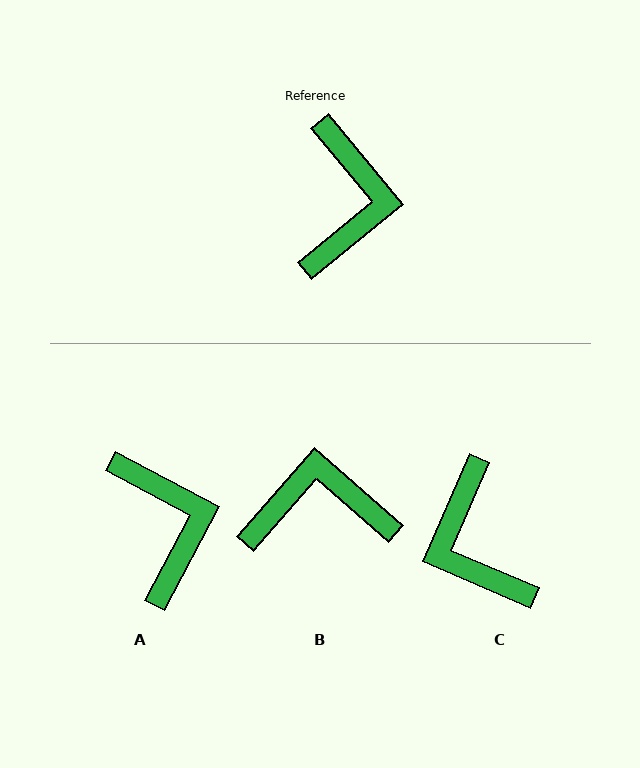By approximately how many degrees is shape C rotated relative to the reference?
Approximately 153 degrees clockwise.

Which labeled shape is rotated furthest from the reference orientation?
C, about 153 degrees away.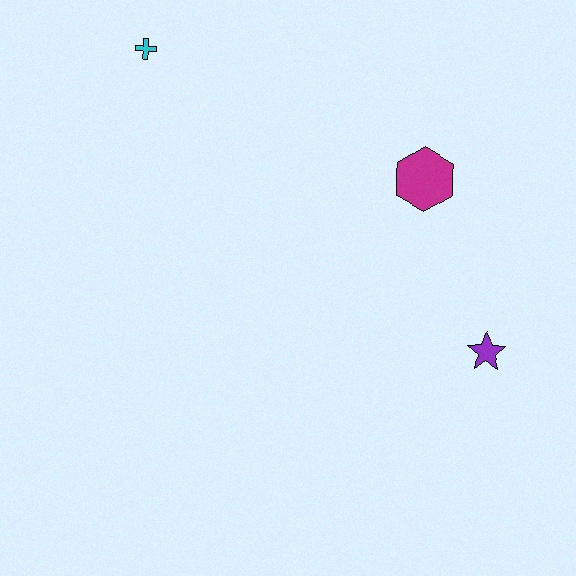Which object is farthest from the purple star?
The cyan cross is farthest from the purple star.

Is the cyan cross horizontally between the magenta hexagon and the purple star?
No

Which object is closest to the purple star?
The magenta hexagon is closest to the purple star.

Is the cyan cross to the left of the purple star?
Yes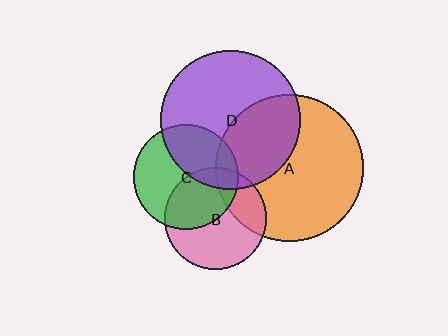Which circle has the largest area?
Circle A (orange).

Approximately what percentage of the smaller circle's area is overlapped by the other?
Approximately 10%.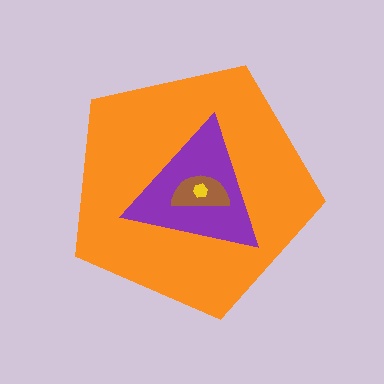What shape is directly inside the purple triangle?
The brown semicircle.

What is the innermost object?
The yellow hexagon.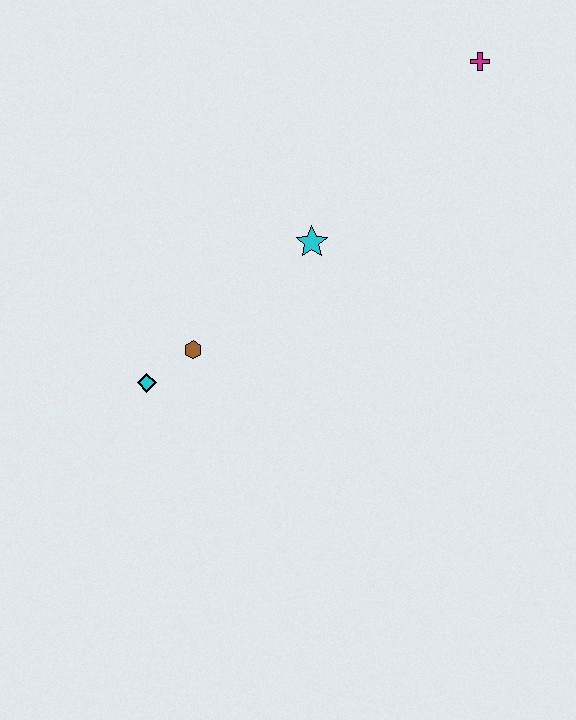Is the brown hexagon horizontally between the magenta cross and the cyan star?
No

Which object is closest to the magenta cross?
The cyan star is closest to the magenta cross.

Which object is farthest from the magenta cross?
The cyan diamond is farthest from the magenta cross.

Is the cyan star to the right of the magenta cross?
No